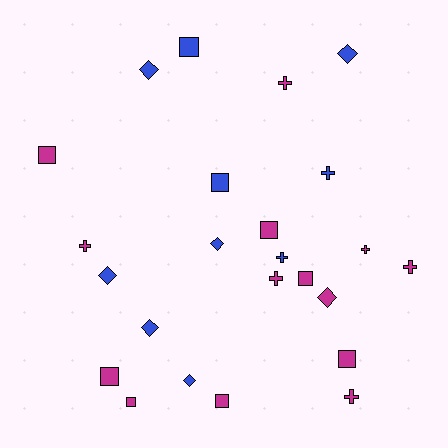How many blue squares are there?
There are 2 blue squares.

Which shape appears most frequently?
Square, with 9 objects.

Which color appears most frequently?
Magenta, with 14 objects.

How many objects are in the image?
There are 24 objects.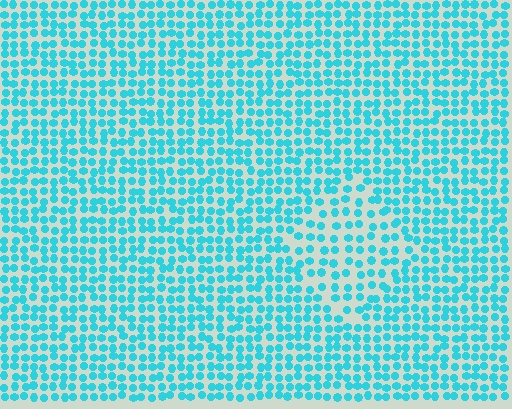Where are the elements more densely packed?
The elements are more densely packed outside the diamond boundary.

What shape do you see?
I see a diamond.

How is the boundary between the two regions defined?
The boundary is defined by a change in element density (approximately 1.5x ratio). All elements are the same color, size, and shape.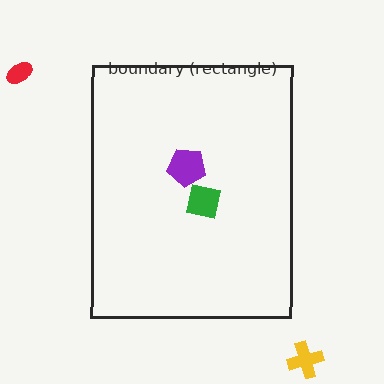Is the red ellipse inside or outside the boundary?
Outside.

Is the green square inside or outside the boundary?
Inside.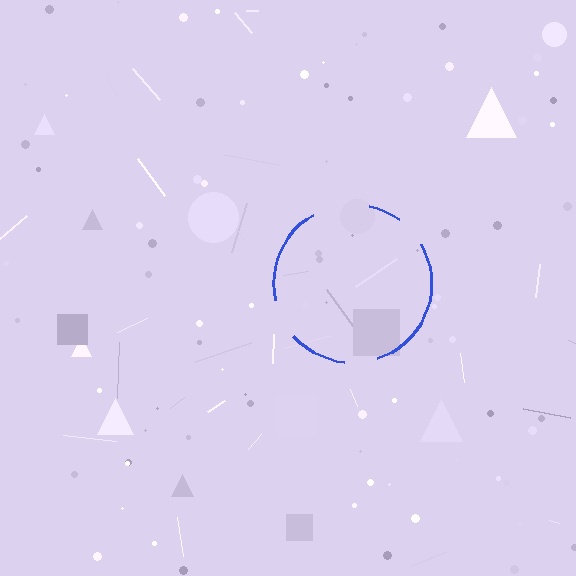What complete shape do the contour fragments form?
The contour fragments form a circle.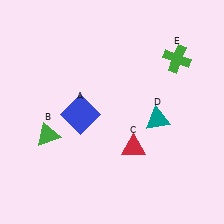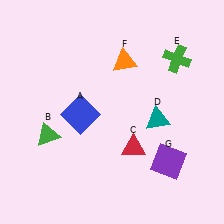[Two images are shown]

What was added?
An orange triangle (F), a purple square (G) were added in Image 2.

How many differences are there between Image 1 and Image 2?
There are 2 differences between the two images.